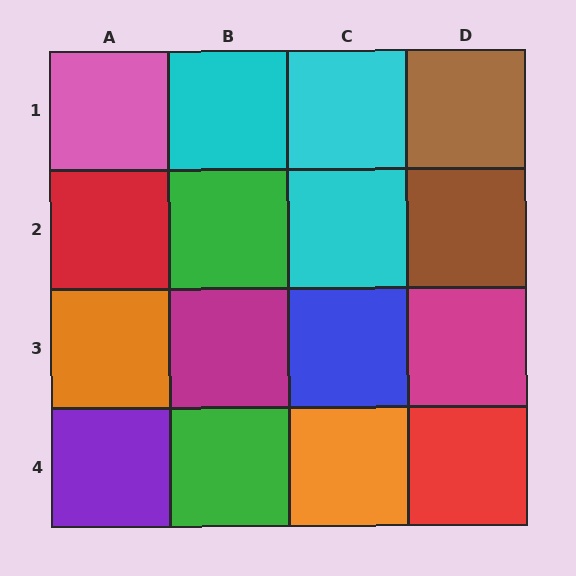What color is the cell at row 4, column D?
Red.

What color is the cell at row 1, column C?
Cyan.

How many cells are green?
2 cells are green.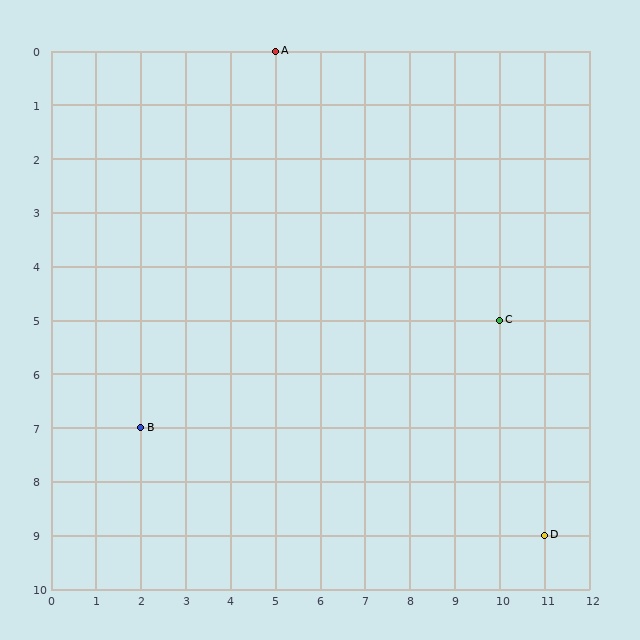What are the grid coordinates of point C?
Point C is at grid coordinates (10, 5).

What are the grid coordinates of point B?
Point B is at grid coordinates (2, 7).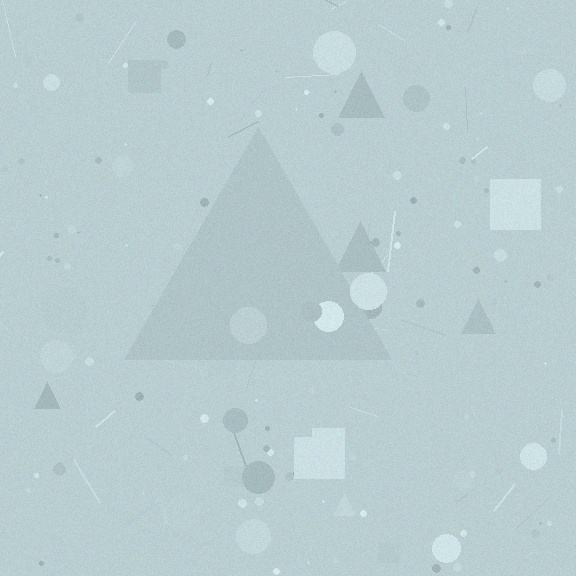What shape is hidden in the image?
A triangle is hidden in the image.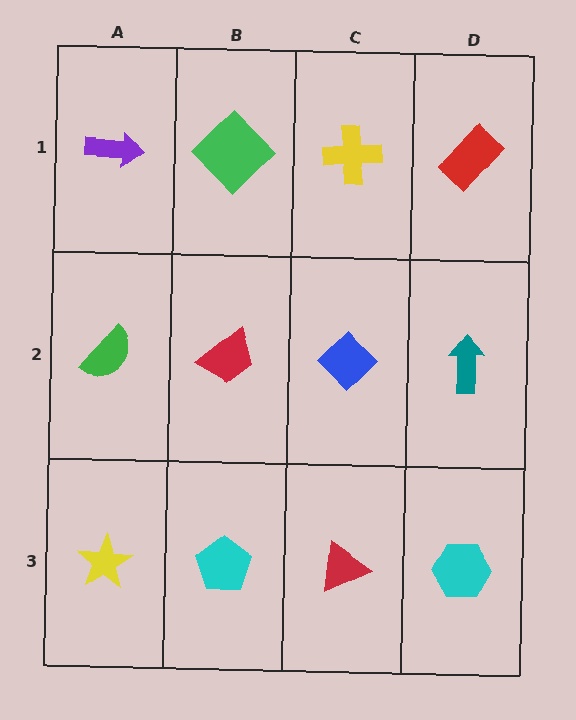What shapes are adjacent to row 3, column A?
A green semicircle (row 2, column A), a cyan pentagon (row 3, column B).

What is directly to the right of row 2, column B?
A blue diamond.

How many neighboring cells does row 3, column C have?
3.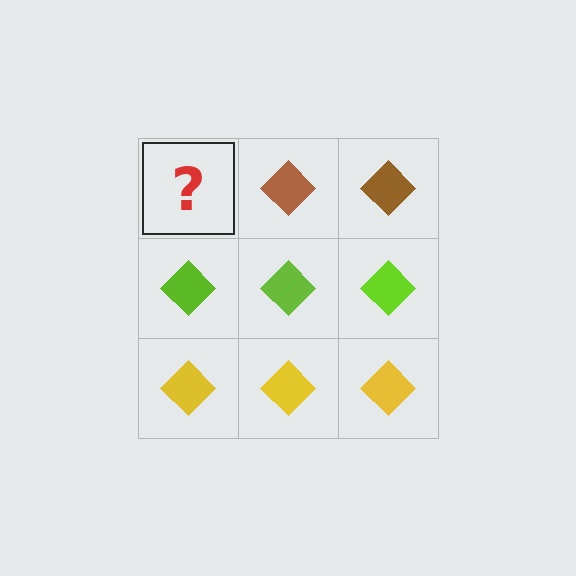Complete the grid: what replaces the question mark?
The question mark should be replaced with a brown diamond.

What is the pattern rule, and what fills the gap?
The rule is that each row has a consistent color. The gap should be filled with a brown diamond.